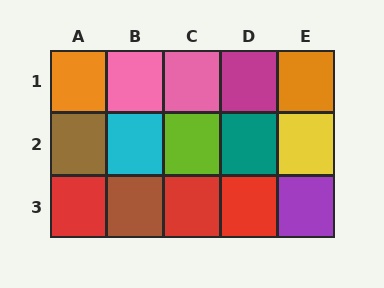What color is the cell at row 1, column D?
Magenta.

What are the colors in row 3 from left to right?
Red, brown, red, red, purple.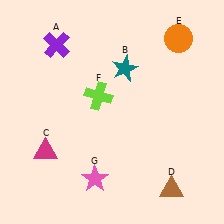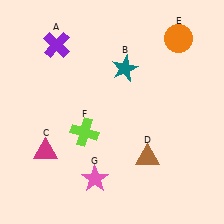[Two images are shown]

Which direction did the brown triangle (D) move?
The brown triangle (D) moved up.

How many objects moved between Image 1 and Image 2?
2 objects moved between the two images.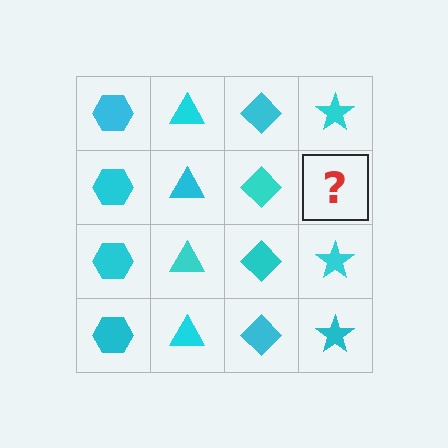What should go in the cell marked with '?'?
The missing cell should contain a cyan star.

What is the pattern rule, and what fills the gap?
The rule is that each column has a consistent shape. The gap should be filled with a cyan star.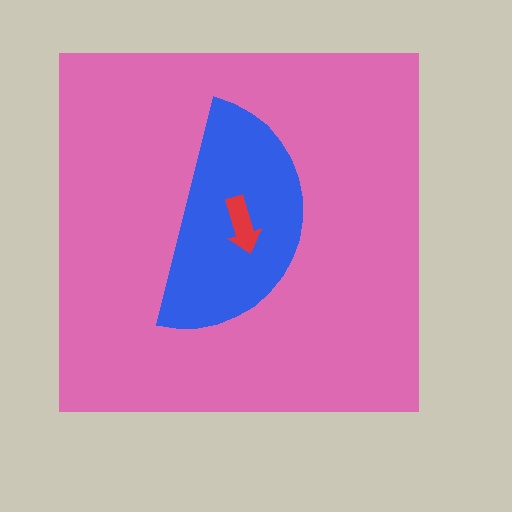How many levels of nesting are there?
3.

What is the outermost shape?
The pink square.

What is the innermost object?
The red arrow.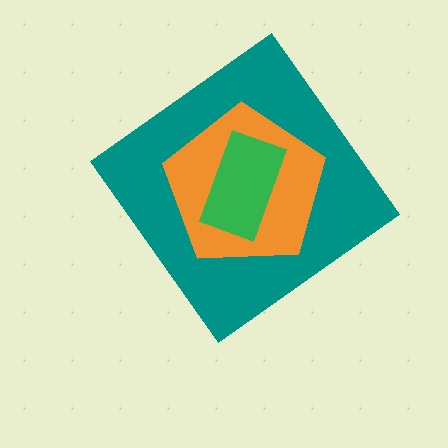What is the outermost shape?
The teal diamond.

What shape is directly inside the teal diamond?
The orange pentagon.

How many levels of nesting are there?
3.